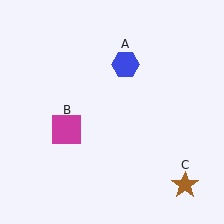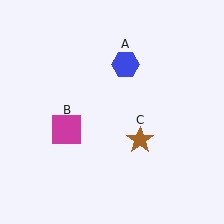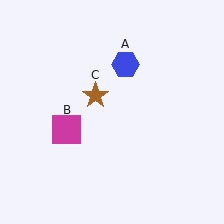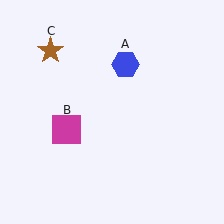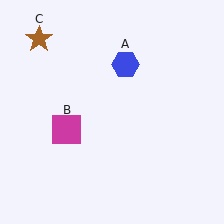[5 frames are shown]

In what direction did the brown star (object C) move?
The brown star (object C) moved up and to the left.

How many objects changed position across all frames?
1 object changed position: brown star (object C).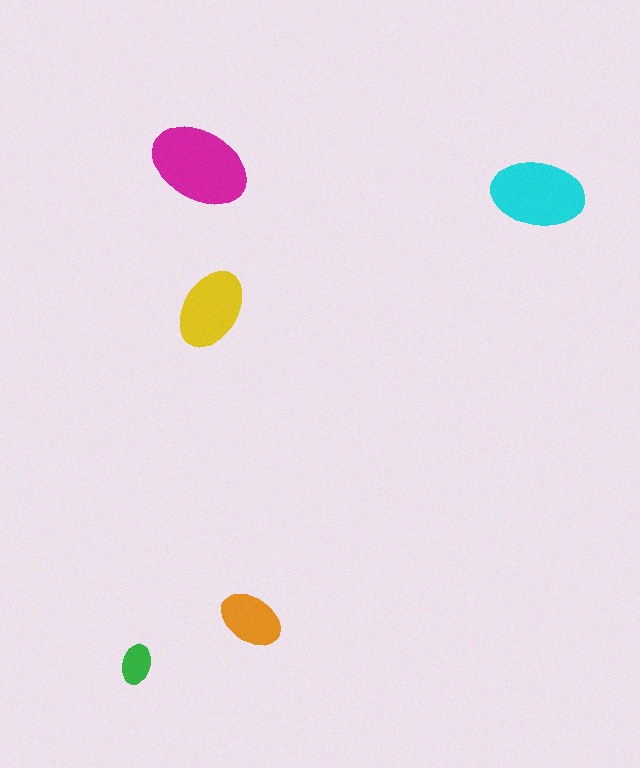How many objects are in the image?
There are 5 objects in the image.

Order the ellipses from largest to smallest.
the magenta one, the cyan one, the yellow one, the orange one, the green one.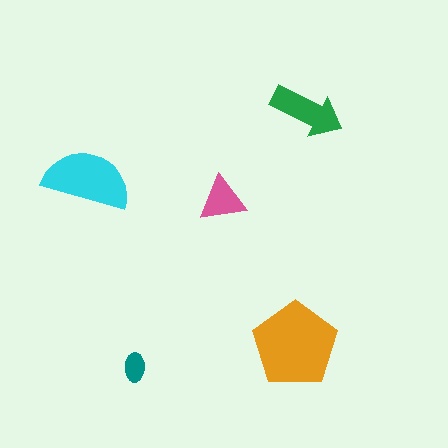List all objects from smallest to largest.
The teal ellipse, the pink triangle, the green arrow, the cyan semicircle, the orange pentagon.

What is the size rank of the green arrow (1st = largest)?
3rd.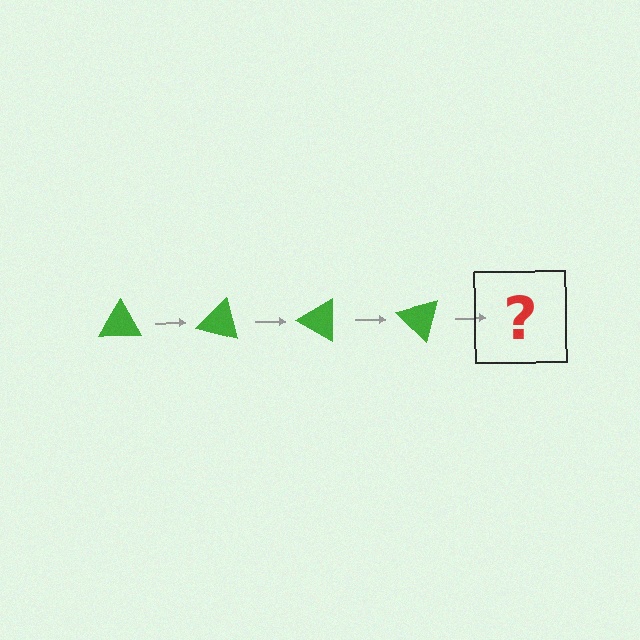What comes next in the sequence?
The next element should be a green triangle rotated 60 degrees.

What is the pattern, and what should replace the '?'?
The pattern is that the triangle rotates 15 degrees each step. The '?' should be a green triangle rotated 60 degrees.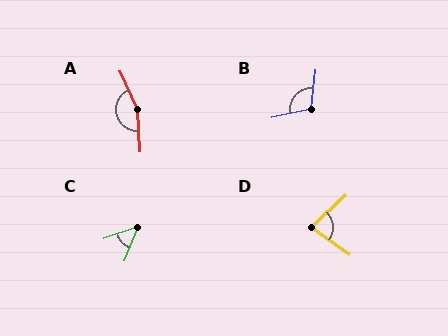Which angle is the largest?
A, at approximately 159 degrees.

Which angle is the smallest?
C, at approximately 48 degrees.